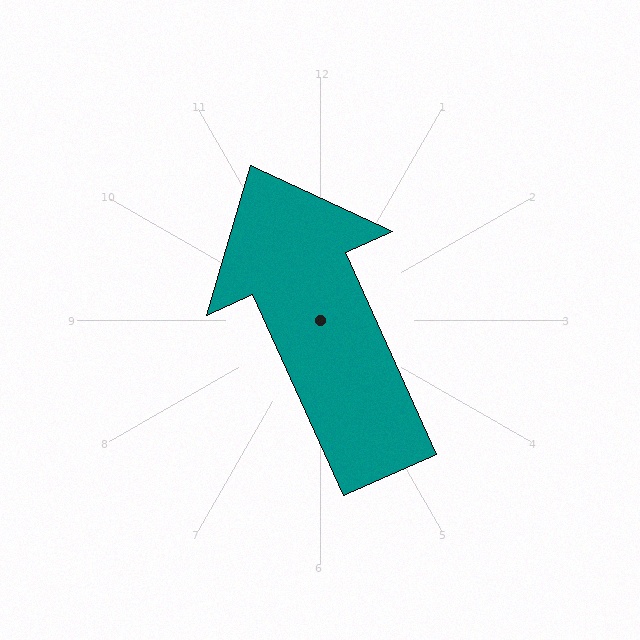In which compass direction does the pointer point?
Northwest.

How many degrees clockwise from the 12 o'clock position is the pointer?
Approximately 336 degrees.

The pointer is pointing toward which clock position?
Roughly 11 o'clock.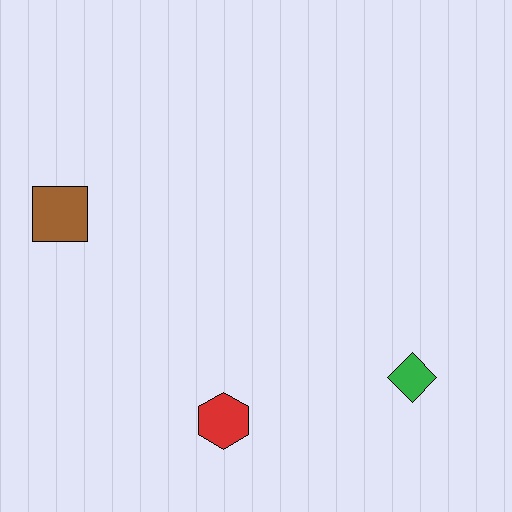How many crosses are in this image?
There are no crosses.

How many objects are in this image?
There are 3 objects.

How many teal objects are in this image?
There are no teal objects.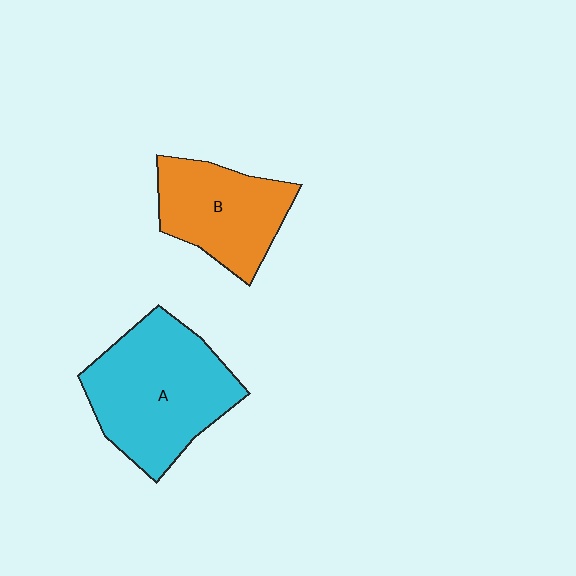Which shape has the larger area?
Shape A (cyan).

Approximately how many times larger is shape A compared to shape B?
Approximately 1.5 times.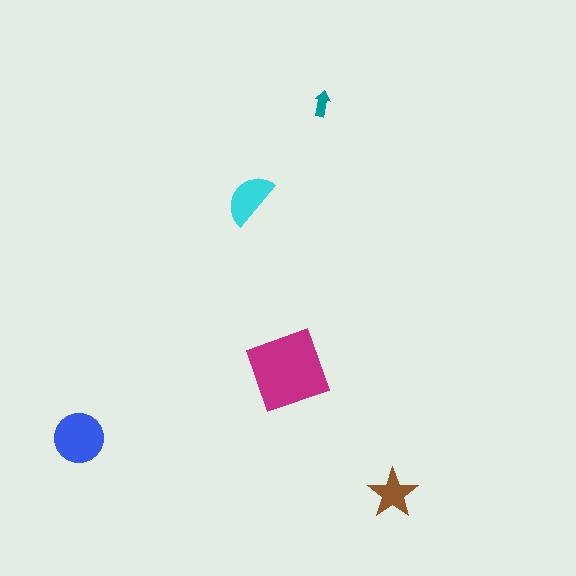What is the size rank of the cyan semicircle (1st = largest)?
3rd.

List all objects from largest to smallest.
The magenta diamond, the blue circle, the cyan semicircle, the brown star, the teal arrow.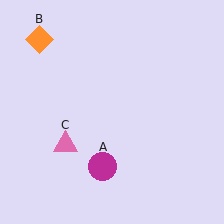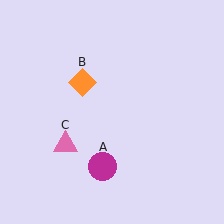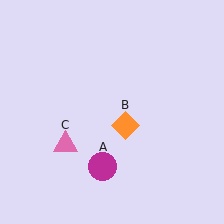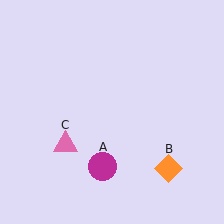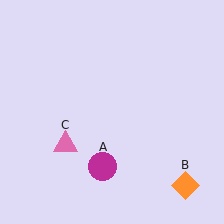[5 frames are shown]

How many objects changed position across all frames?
1 object changed position: orange diamond (object B).